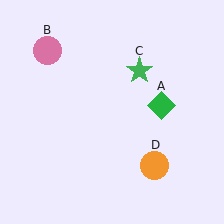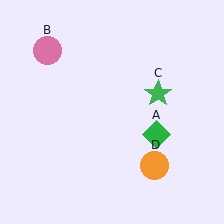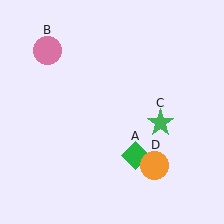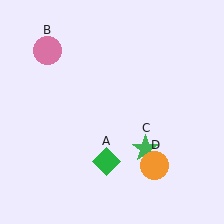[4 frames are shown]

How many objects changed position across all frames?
2 objects changed position: green diamond (object A), green star (object C).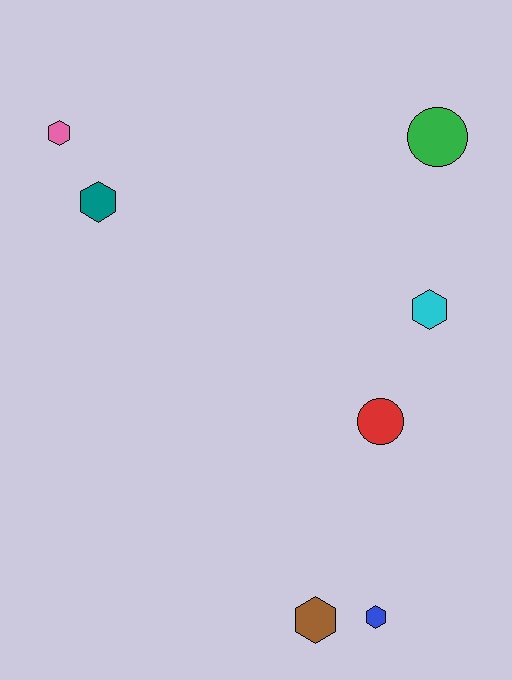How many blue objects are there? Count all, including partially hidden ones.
There is 1 blue object.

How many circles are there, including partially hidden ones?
There are 2 circles.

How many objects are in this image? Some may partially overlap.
There are 7 objects.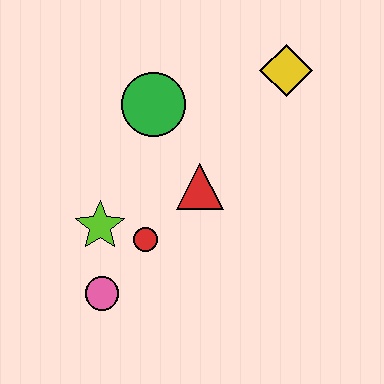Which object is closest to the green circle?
The red triangle is closest to the green circle.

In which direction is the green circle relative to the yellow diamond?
The green circle is to the left of the yellow diamond.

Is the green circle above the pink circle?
Yes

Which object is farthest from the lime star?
The yellow diamond is farthest from the lime star.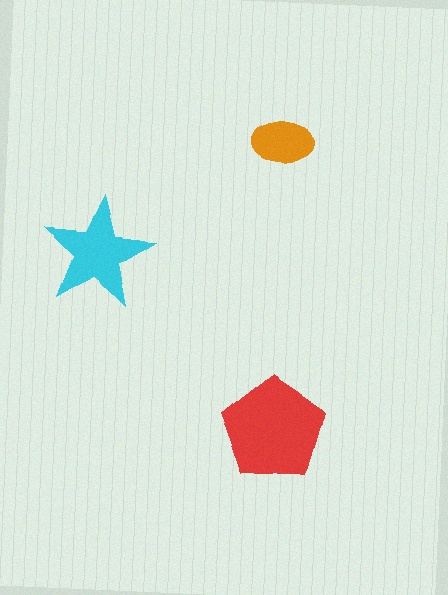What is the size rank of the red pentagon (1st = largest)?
1st.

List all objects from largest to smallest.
The red pentagon, the cyan star, the orange ellipse.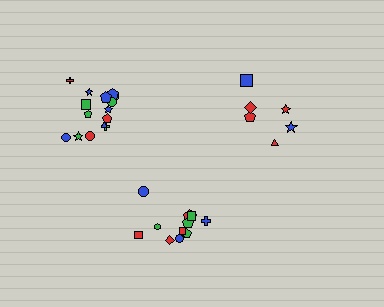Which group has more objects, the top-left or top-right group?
The top-left group.